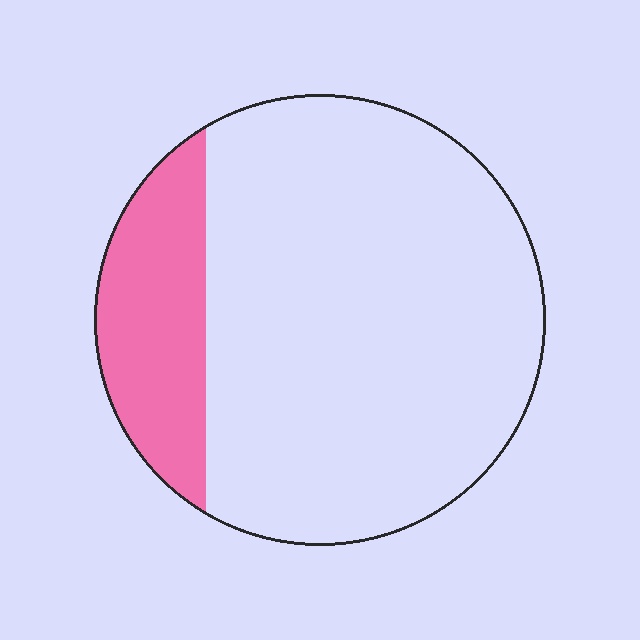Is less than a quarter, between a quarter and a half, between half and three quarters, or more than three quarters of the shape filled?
Less than a quarter.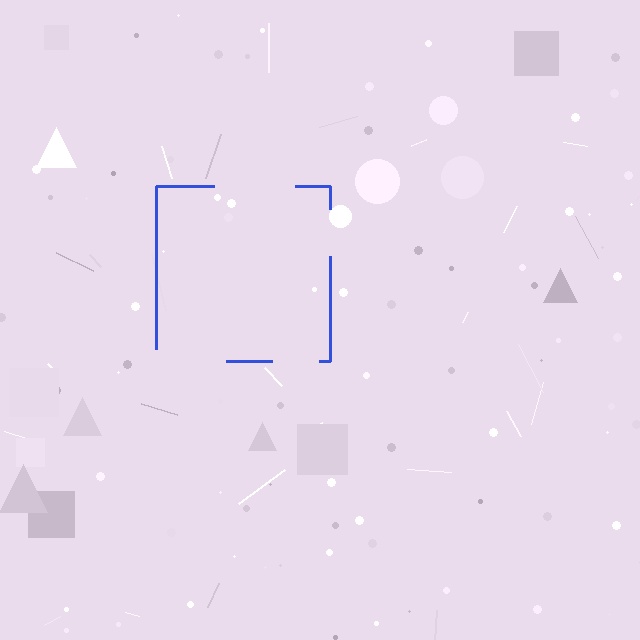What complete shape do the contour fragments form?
The contour fragments form a square.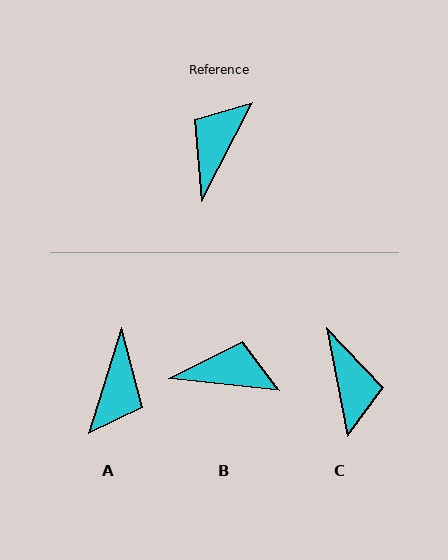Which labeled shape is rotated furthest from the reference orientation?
A, about 170 degrees away.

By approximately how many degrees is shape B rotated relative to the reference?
Approximately 69 degrees clockwise.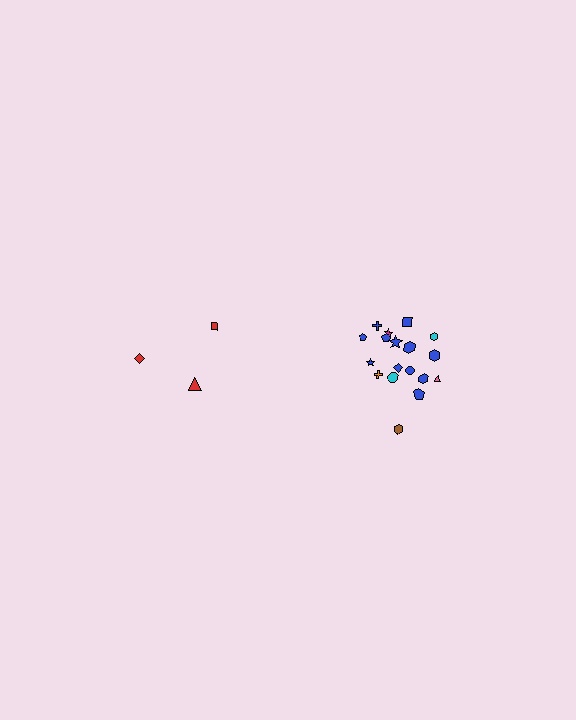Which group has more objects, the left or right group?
The right group.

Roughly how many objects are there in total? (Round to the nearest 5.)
Roughly 20 objects in total.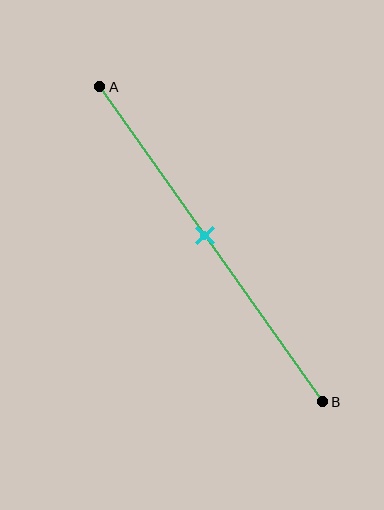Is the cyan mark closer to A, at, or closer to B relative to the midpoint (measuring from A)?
The cyan mark is approximately at the midpoint of segment AB.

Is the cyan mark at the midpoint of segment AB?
Yes, the mark is approximately at the midpoint.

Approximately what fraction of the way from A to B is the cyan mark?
The cyan mark is approximately 45% of the way from A to B.